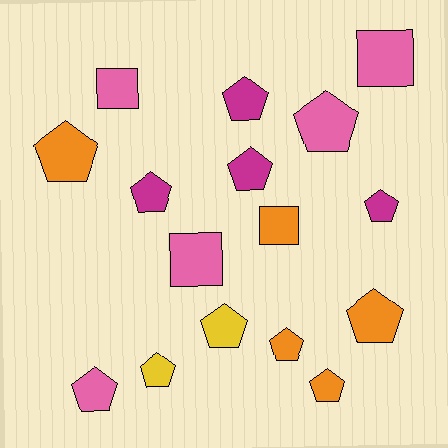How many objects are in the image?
There are 16 objects.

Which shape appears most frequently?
Pentagon, with 12 objects.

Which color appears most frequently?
Orange, with 5 objects.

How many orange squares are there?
There is 1 orange square.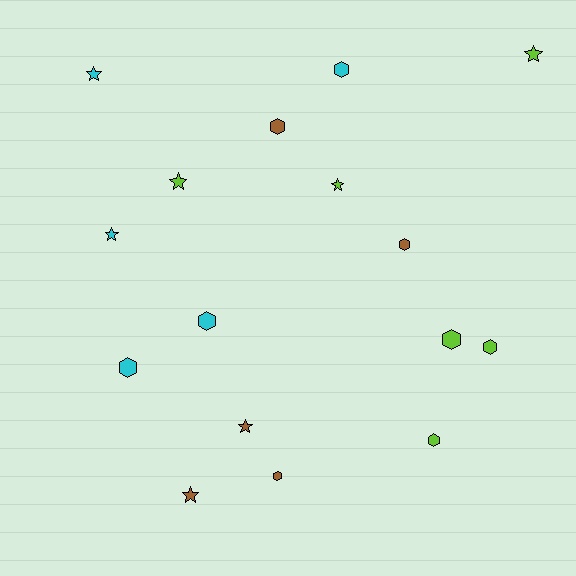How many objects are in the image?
There are 16 objects.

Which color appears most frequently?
Lime, with 6 objects.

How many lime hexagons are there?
There are 3 lime hexagons.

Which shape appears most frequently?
Hexagon, with 9 objects.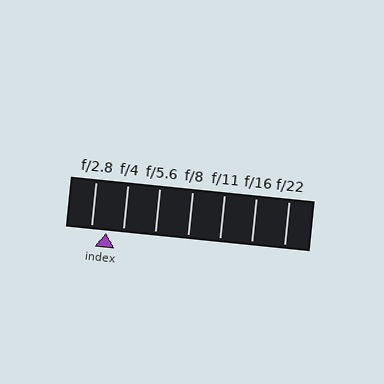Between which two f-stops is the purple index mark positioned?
The index mark is between f/2.8 and f/4.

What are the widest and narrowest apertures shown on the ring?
The widest aperture shown is f/2.8 and the narrowest is f/22.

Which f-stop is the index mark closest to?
The index mark is closest to f/2.8.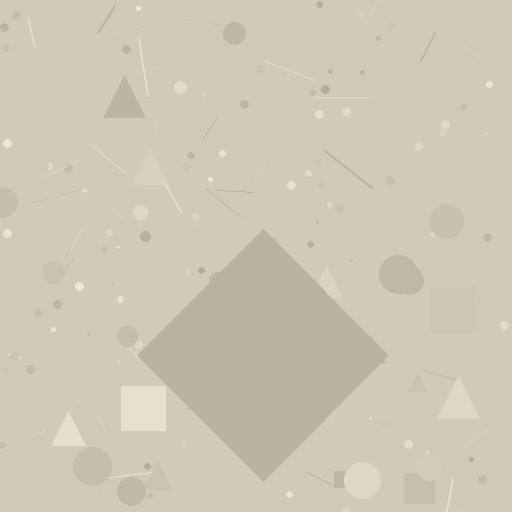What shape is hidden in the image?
A diamond is hidden in the image.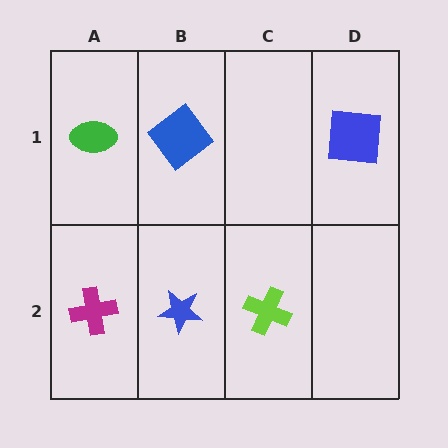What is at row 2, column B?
A blue star.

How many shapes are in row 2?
3 shapes.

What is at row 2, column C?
A lime cross.